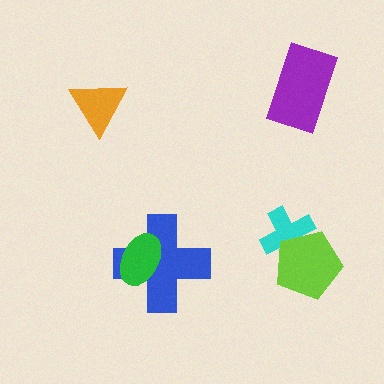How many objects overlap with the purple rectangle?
0 objects overlap with the purple rectangle.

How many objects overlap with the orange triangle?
0 objects overlap with the orange triangle.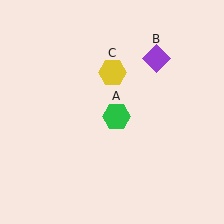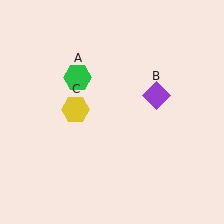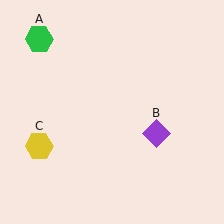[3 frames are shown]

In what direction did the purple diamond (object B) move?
The purple diamond (object B) moved down.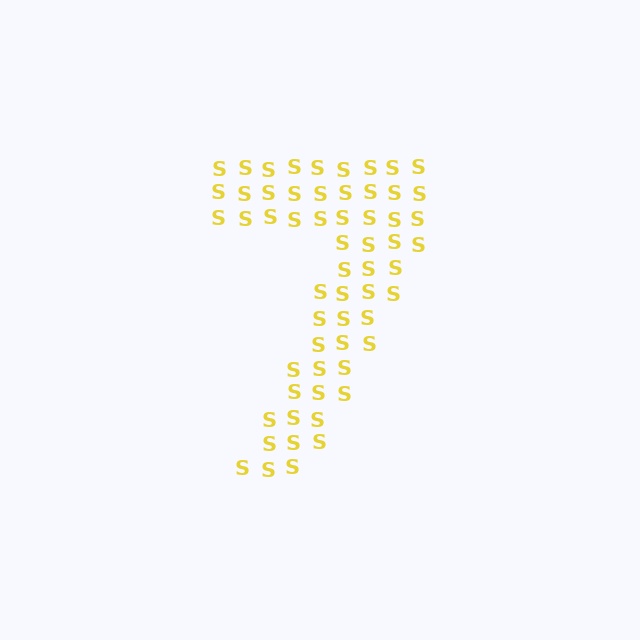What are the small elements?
The small elements are letter S's.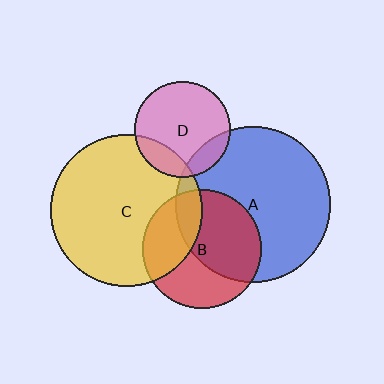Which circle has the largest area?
Circle A (blue).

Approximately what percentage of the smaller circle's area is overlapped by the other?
Approximately 10%.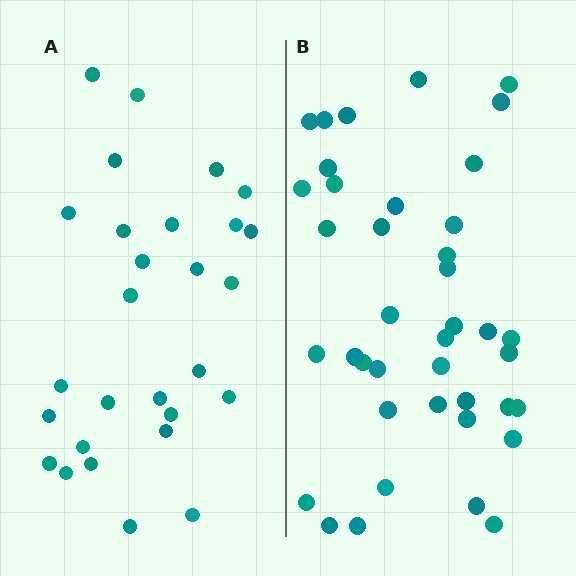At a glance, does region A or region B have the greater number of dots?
Region B (the right region) has more dots.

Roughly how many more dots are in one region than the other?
Region B has roughly 12 or so more dots than region A.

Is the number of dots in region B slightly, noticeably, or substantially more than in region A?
Region B has noticeably more, but not dramatically so. The ratio is roughly 1.4 to 1.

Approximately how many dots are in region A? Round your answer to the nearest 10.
About 30 dots. (The exact count is 28, which rounds to 30.)